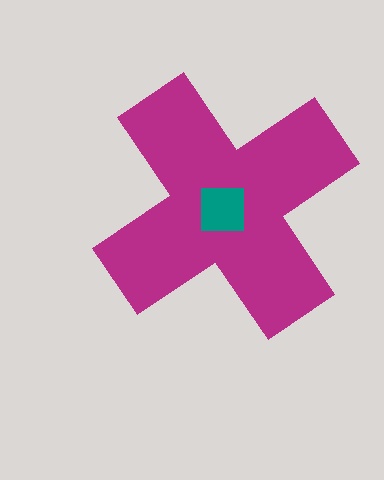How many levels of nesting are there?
2.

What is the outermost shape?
The magenta cross.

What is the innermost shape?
The teal square.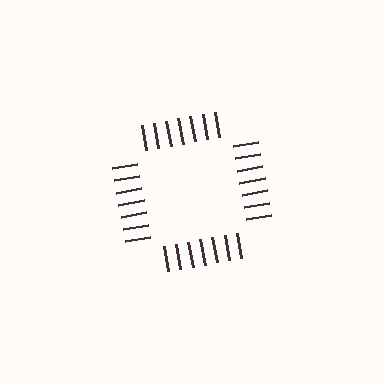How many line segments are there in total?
28 — 7 along each of the 4 edges.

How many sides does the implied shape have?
4 sides — the line-ends trace a square.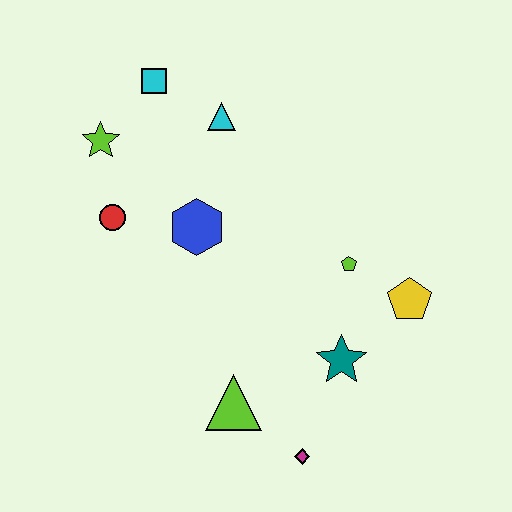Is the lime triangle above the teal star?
No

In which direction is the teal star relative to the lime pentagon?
The teal star is below the lime pentagon.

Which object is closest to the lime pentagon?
The yellow pentagon is closest to the lime pentagon.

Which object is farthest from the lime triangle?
The cyan square is farthest from the lime triangle.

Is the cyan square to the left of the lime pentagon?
Yes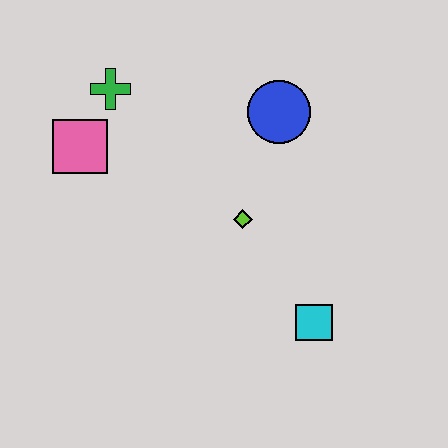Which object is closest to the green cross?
The pink square is closest to the green cross.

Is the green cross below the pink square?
No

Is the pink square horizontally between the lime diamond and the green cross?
No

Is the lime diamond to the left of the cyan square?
Yes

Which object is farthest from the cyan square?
The green cross is farthest from the cyan square.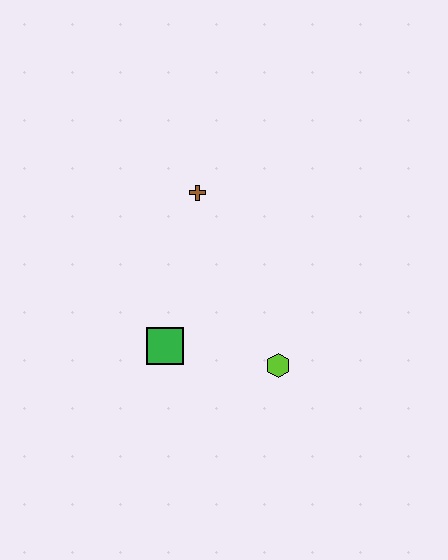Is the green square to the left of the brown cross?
Yes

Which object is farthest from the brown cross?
The lime hexagon is farthest from the brown cross.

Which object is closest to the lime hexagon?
The green square is closest to the lime hexagon.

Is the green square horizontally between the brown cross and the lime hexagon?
No